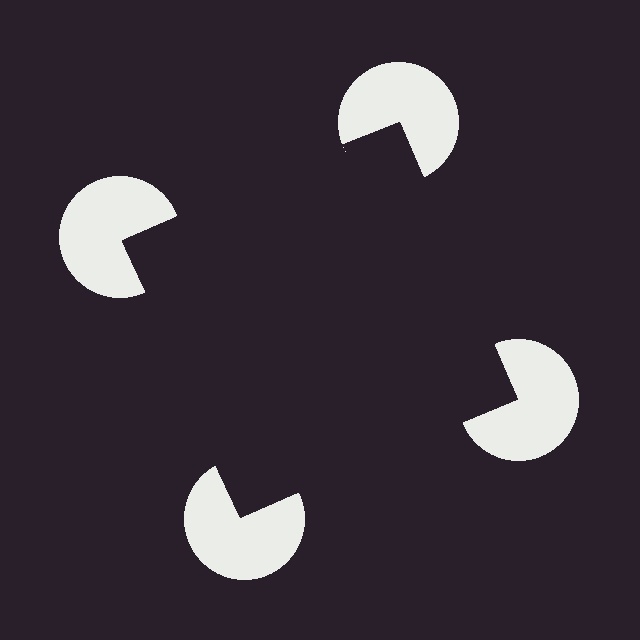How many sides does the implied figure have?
4 sides.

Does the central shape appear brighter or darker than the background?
It typically appears slightly darker than the background, even though no actual brightness change is drawn.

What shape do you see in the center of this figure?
An illusory square — its edges are inferred from the aligned wedge cuts in the pac-man discs, not physically drawn.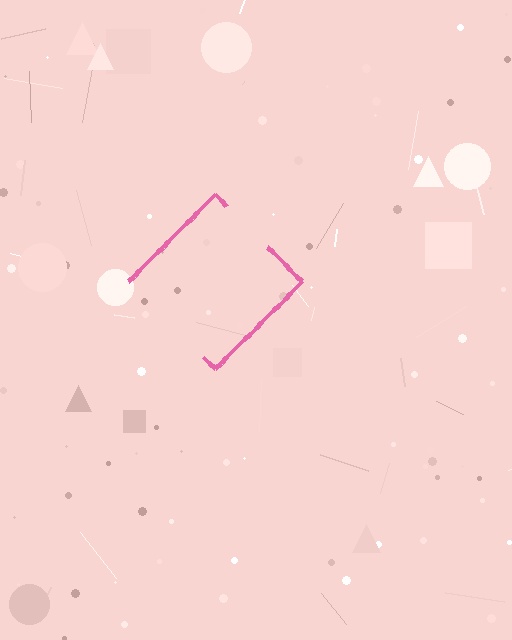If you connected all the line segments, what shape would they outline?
They would outline a diamond.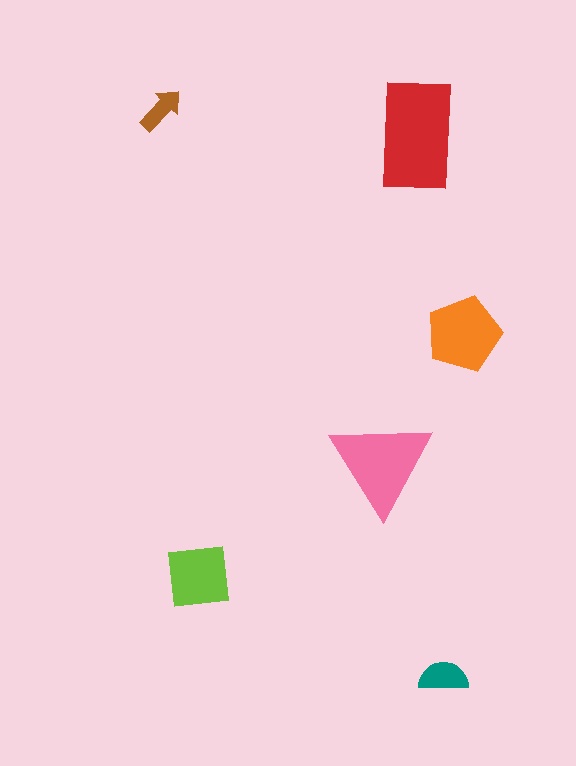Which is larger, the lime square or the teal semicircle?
The lime square.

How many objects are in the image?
There are 6 objects in the image.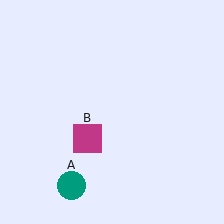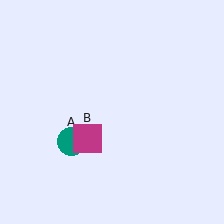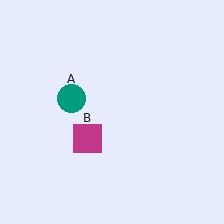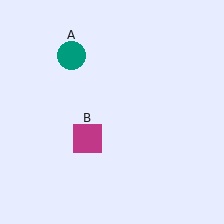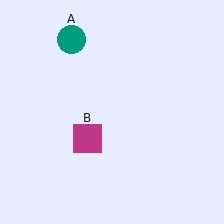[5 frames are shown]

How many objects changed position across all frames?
1 object changed position: teal circle (object A).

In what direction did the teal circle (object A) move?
The teal circle (object A) moved up.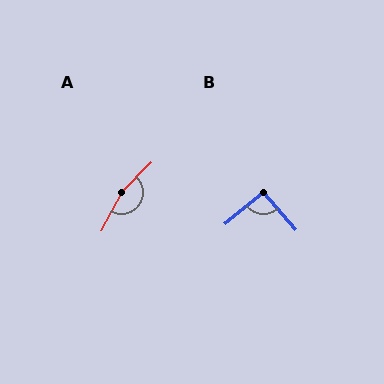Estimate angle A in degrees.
Approximately 164 degrees.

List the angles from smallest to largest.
B (91°), A (164°).